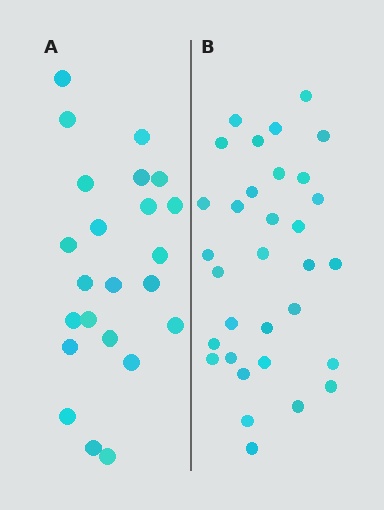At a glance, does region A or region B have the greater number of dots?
Region B (the right region) has more dots.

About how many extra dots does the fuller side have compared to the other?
Region B has roughly 8 or so more dots than region A.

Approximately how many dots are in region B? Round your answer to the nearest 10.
About 30 dots. (The exact count is 32, which rounds to 30.)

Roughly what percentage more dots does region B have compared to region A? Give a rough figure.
About 40% more.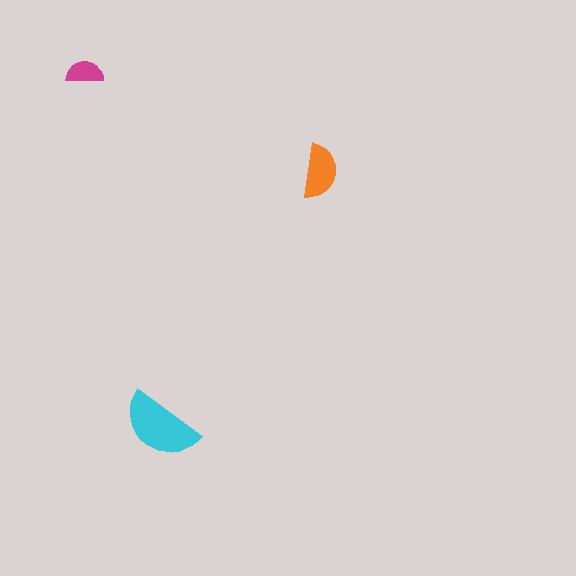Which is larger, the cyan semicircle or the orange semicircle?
The cyan one.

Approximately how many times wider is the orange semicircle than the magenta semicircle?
About 1.5 times wider.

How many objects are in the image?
There are 3 objects in the image.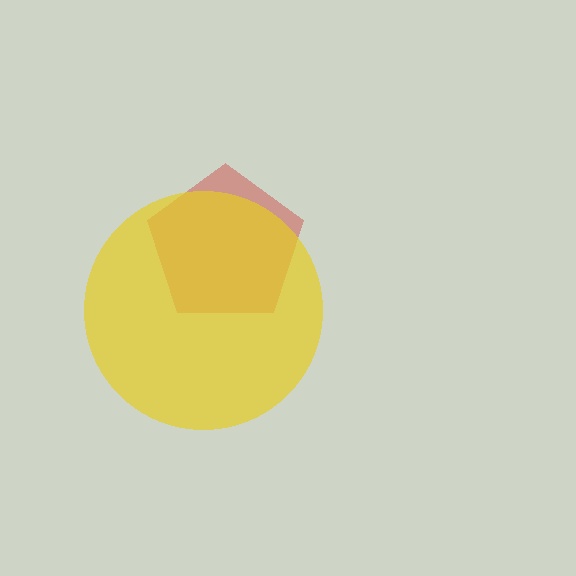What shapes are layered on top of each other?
The layered shapes are: a red pentagon, a yellow circle.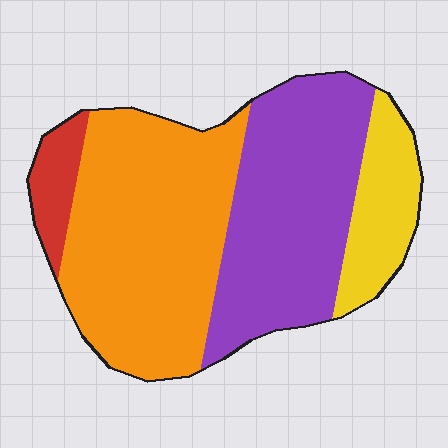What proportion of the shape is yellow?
Yellow takes up about one eighth (1/8) of the shape.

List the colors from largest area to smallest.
From largest to smallest: orange, purple, yellow, red.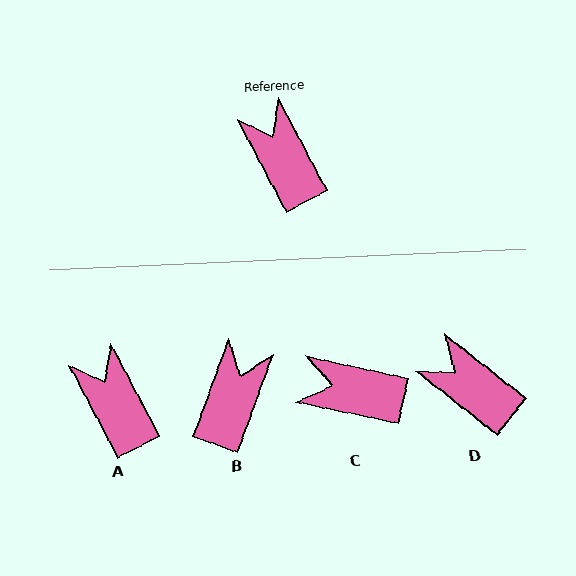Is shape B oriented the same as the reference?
No, it is off by about 47 degrees.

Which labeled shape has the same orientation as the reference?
A.